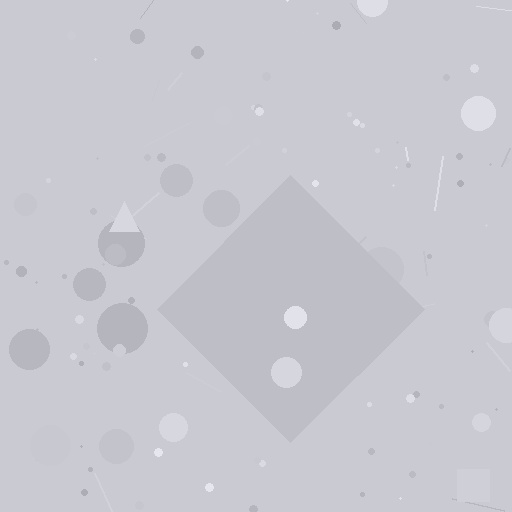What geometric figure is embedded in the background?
A diamond is embedded in the background.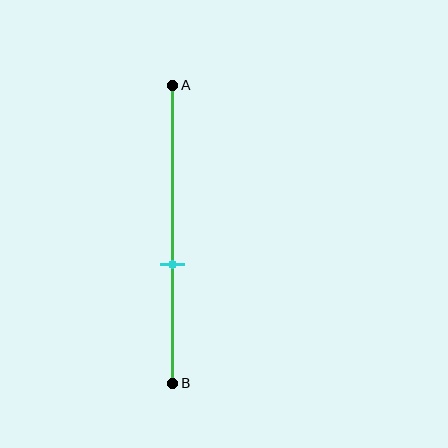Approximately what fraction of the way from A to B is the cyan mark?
The cyan mark is approximately 60% of the way from A to B.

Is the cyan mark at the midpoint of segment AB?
No, the mark is at about 60% from A, not at the 50% midpoint.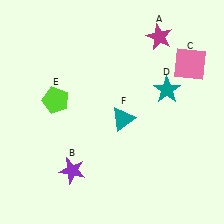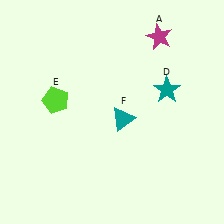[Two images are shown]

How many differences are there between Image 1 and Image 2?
There are 2 differences between the two images.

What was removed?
The purple star (B), the pink square (C) were removed in Image 2.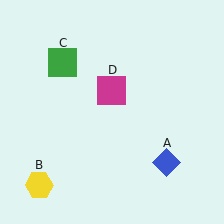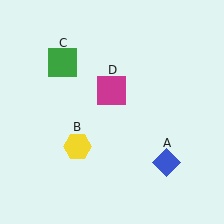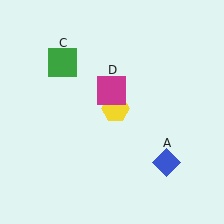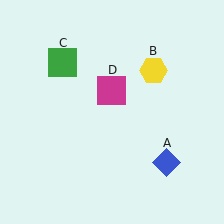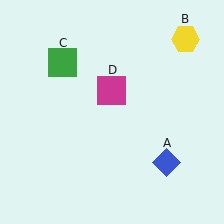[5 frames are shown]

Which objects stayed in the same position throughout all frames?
Blue diamond (object A) and green square (object C) and magenta square (object D) remained stationary.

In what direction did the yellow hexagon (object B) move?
The yellow hexagon (object B) moved up and to the right.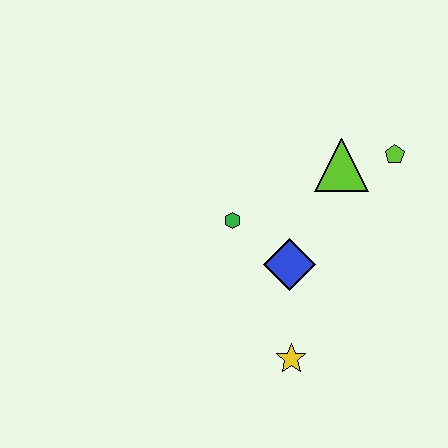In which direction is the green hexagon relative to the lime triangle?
The green hexagon is to the left of the lime triangle.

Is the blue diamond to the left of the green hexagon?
No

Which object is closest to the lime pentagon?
The lime triangle is closest to the lime pentagon.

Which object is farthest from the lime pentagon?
The yellow star is farthest from the lime pentagon.